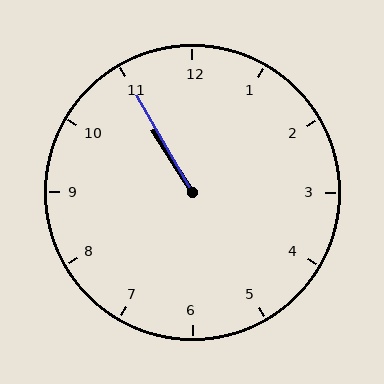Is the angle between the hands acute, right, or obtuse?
It is acute.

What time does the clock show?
10:55.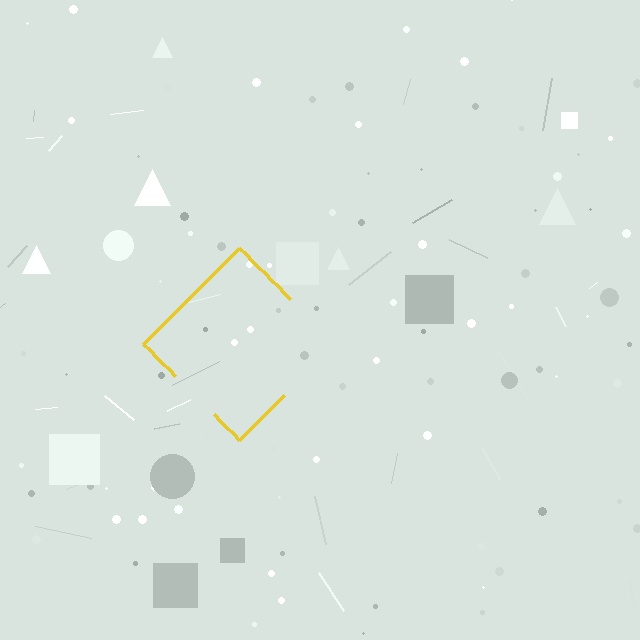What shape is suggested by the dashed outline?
The dashed outline suggests a diamond.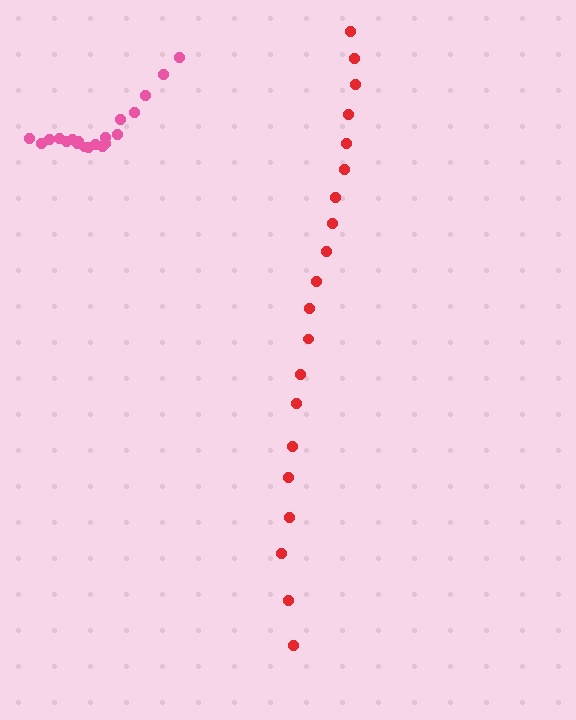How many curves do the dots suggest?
There are 2 distinct paths.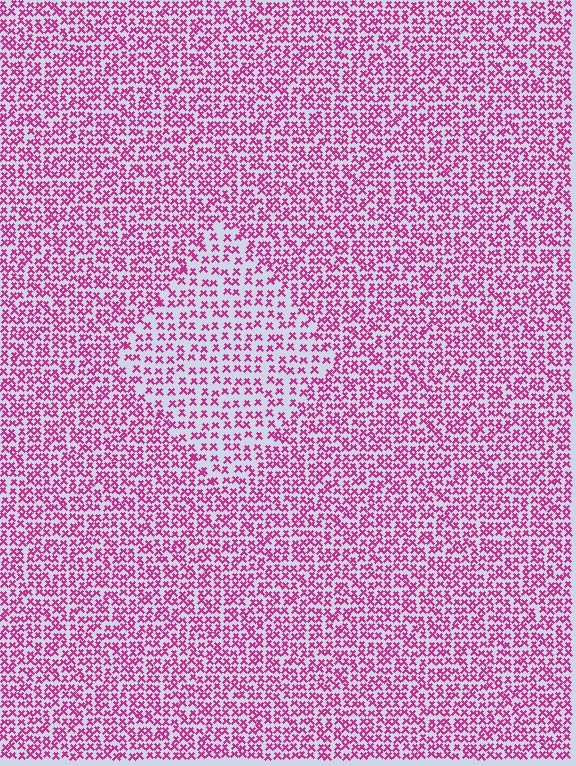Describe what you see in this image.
The image contains small magenta elements arranged at two different densities. A diamond-shaped region is visible where the elements are less densely packed than the surrounding area.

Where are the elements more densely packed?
The elements are more densely packed outside the diamond boundary.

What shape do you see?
I see a diamond.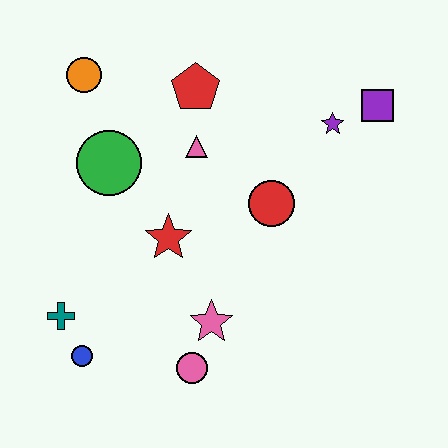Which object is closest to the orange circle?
The green circle is closest to the orange circle.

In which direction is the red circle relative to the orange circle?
The red circle is to the right of the orange circle.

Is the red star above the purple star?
No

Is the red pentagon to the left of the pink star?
Yes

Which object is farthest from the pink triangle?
The blue circle is farthest from the pink triangle.